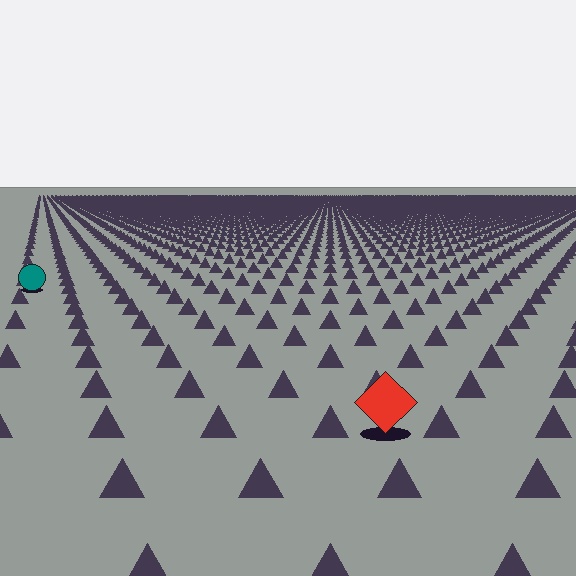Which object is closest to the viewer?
The red diamond is closest. The texture marks near it are larger and more spread out.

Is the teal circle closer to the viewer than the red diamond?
No. The red diamond is closer — you can tell from the texture gradient: the ground texture is coarser near it.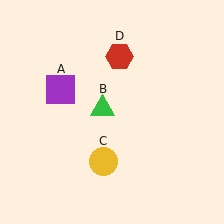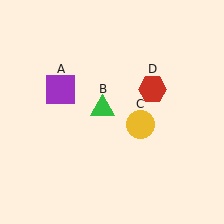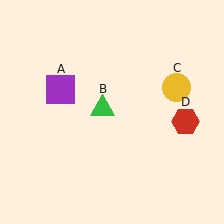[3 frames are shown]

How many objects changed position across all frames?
2 objects changed position: yellow circle (object C), red hexagon (object D).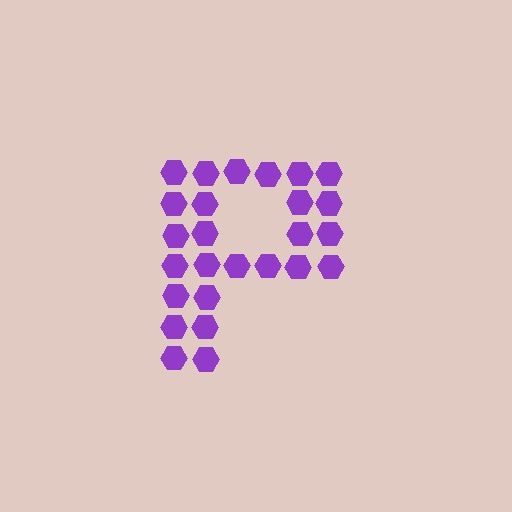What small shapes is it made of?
It is made of small hexagons.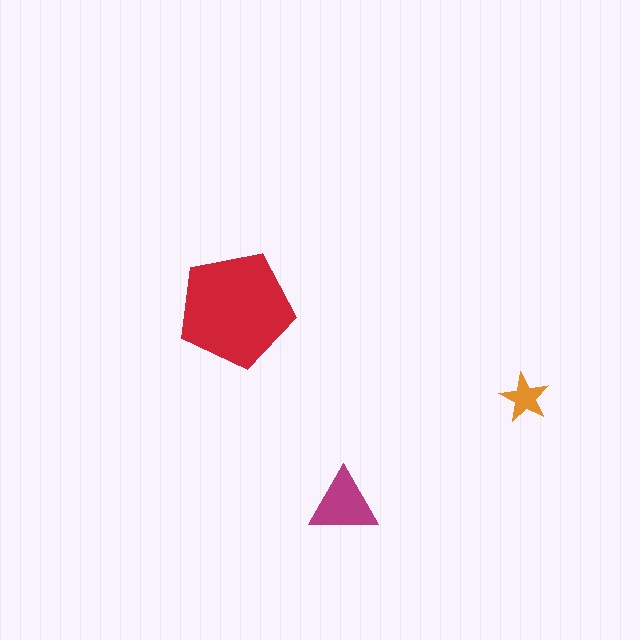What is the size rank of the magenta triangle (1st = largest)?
2nd.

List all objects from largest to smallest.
The red pentagon, the magenta triangle, the orange star.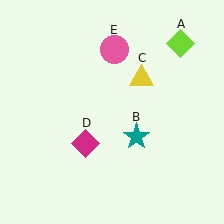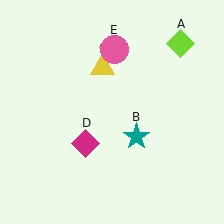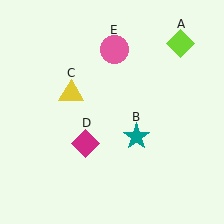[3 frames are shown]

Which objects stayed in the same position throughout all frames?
Lime diamond (object A) and teal star (object B) and magenta diamond (object D) and pink circle (object E) remained stationary.